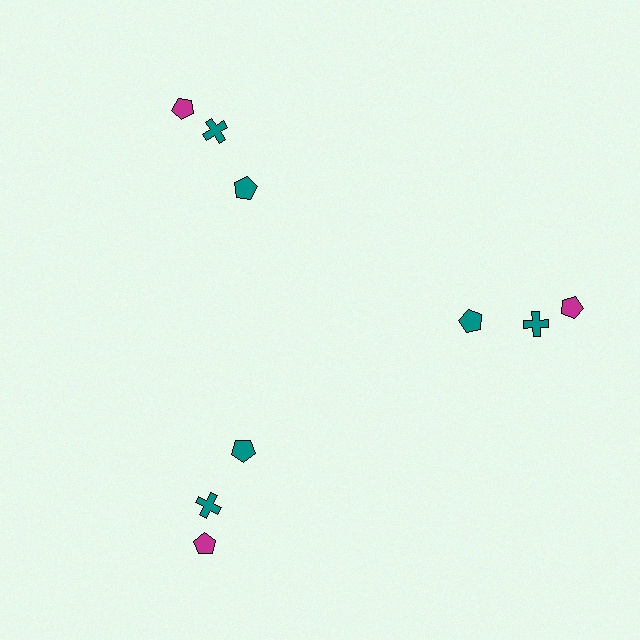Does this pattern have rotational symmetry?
Yes, this pattern has 3-fold rotational symmetry. It looks the same after rotating 120 degrees around the center.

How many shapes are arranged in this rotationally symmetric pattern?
There are 9 shapes, arranged in 3 groups of 3.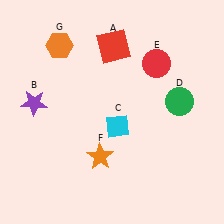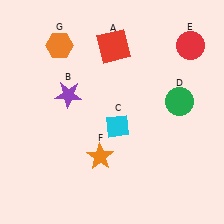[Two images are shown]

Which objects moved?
The objects that moved are: the purple star (B), the red circle (E).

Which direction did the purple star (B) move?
The purple star (B) moved right.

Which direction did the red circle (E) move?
The red circle (E) moved right.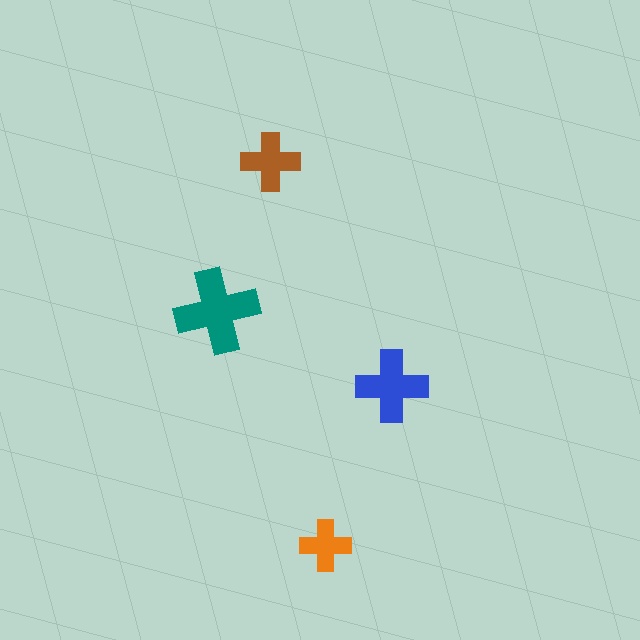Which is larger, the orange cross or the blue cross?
The blue one.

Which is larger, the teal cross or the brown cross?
The teal one.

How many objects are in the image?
There are 4 objects in the image.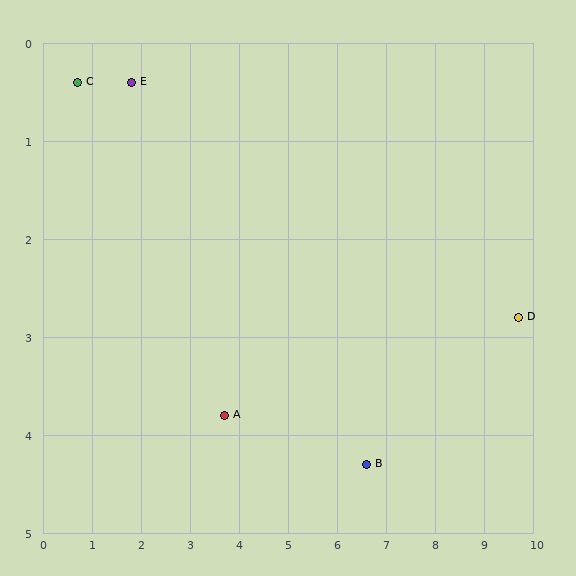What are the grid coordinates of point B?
Point B is at approximately (6.6, 4.3).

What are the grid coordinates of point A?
Point A is at approximately (3.7, 3.8).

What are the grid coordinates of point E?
Point E is at approximately (1.8, 0.4).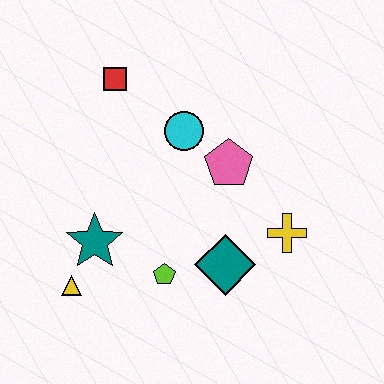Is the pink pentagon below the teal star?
No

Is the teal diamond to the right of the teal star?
Yes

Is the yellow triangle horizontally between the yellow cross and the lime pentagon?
No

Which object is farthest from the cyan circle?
The yellow triangle is farthest from the cyan circle.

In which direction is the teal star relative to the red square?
The teal star is below the red square.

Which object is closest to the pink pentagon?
The cyan circle is closest to the pink pentagon.